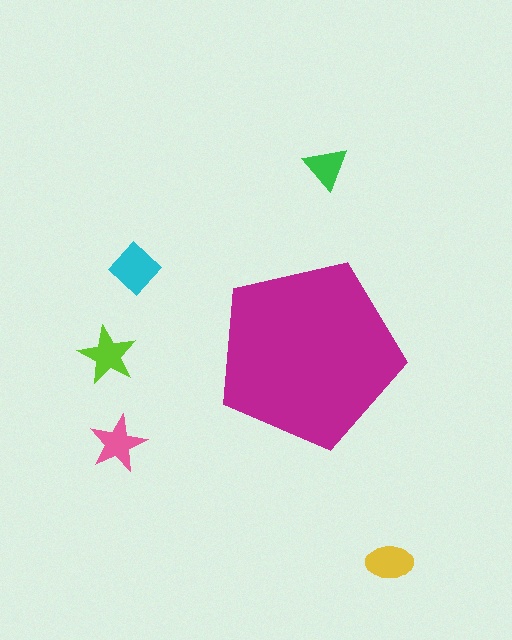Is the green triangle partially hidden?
No, the green triangle is fully visible.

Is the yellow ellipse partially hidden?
No, the yellow ellipse is fully visible.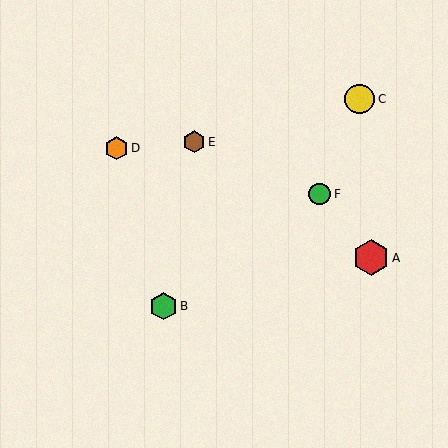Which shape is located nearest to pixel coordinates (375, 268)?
The red hexagon (labeled A) at (371, 258) is nearest to that location.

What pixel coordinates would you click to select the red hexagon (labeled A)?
Click at (371, 258) to select the red hexagon A.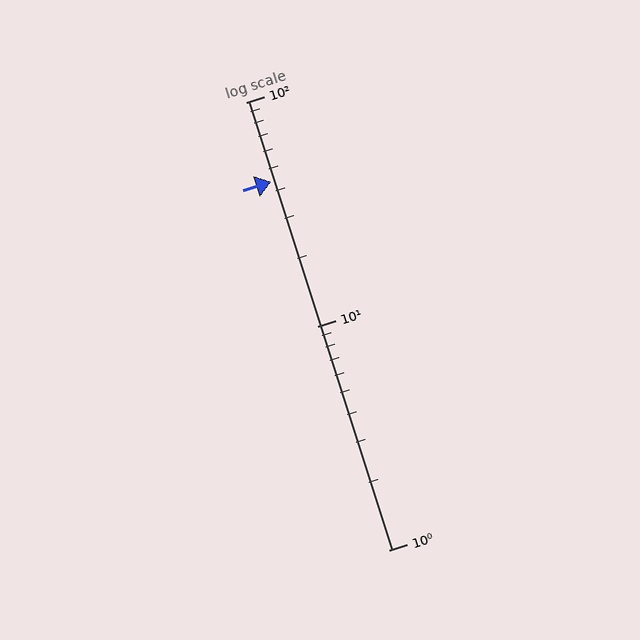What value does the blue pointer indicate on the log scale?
The pointer indicates approximately 44.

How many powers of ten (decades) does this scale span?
The scale spans 2 decades, from 1 to 100.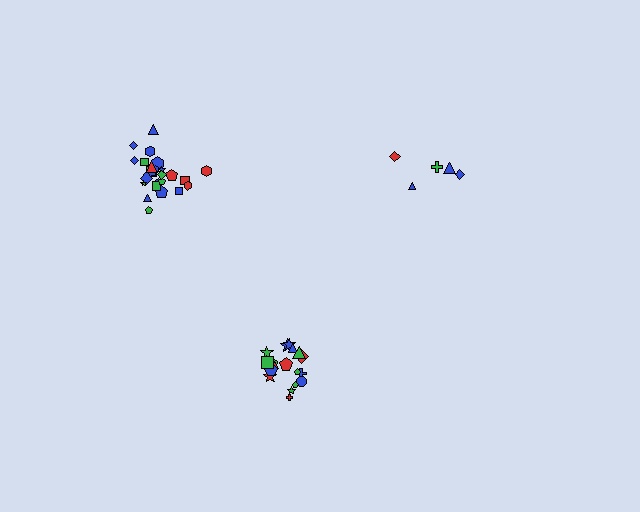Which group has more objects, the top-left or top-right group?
The top-left group.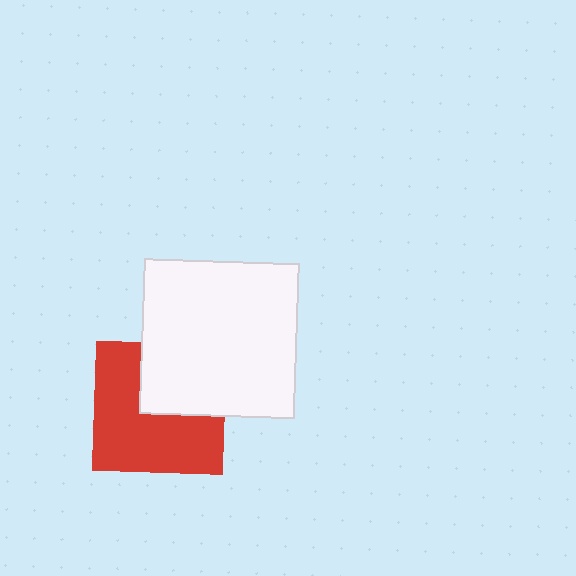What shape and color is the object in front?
The object in front is a white square.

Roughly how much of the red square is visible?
About half of it is visible (roughly 64%).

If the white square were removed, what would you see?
You would see the complete red square.